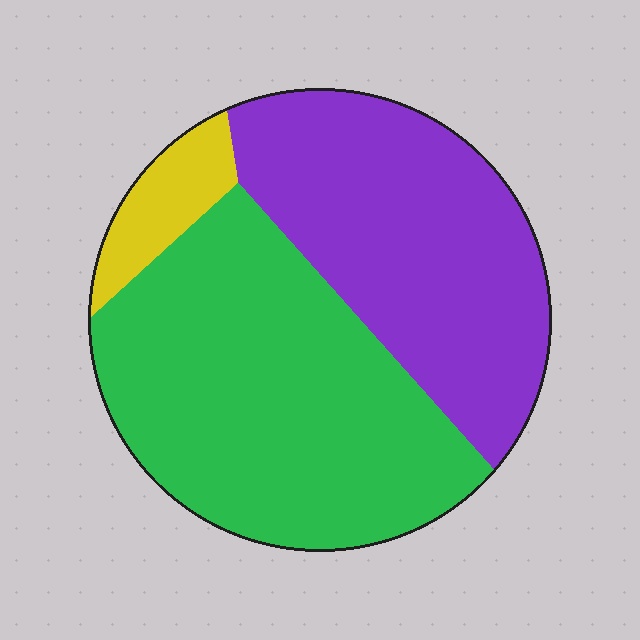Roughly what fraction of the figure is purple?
Purple takes up between a quarter and a half of the figure.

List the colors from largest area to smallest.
From largest to smallest: green, purple, yellow.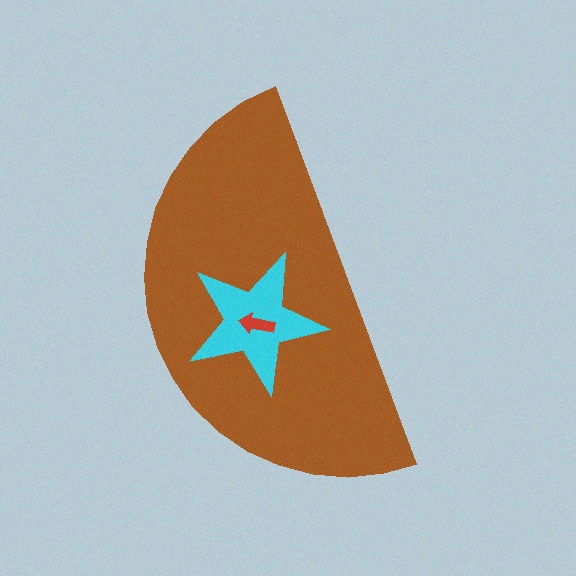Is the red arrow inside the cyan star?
Yes.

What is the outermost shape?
The brown semicircle.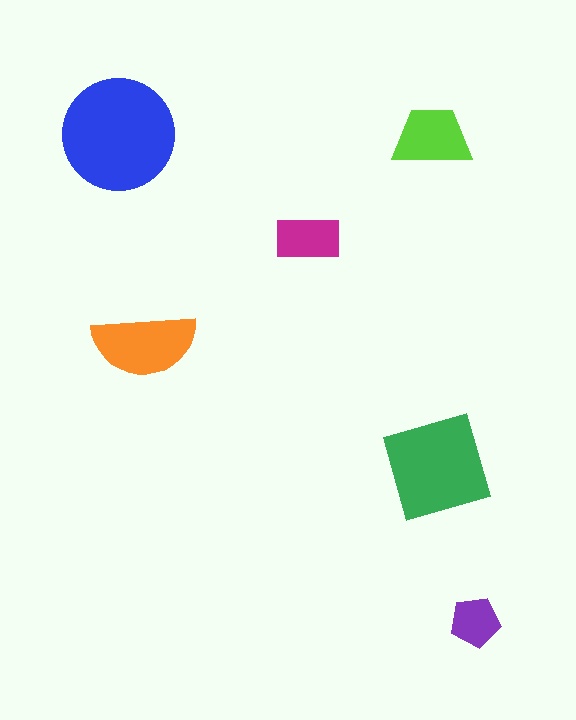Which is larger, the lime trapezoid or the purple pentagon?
The lime trapezoid.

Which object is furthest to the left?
The blue circle is leftmost.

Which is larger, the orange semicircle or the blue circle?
The blue circle.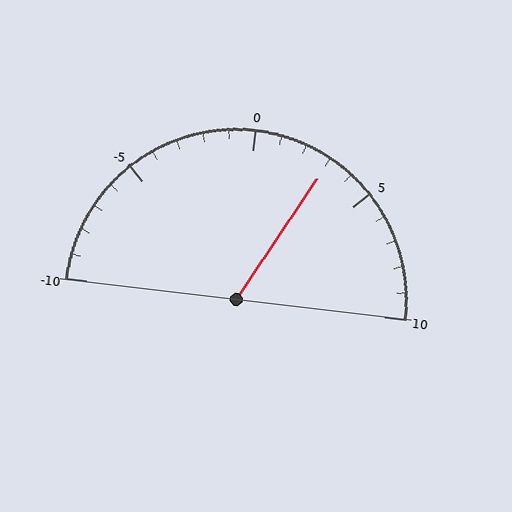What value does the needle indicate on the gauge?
The needle indicates approximately 3.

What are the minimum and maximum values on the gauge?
The gauge ranges from -10 to 10.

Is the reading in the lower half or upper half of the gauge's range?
The reading is in the upper half of the range (-10 to 10).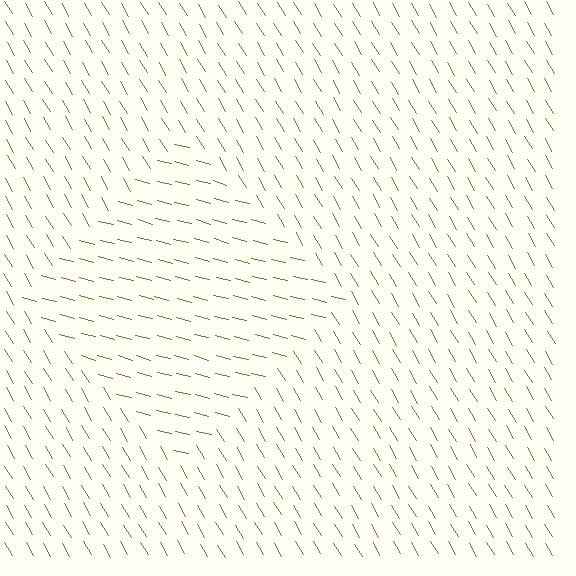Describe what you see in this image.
The image is filled with small brown line segments. A diamond region in the image has lines oriented differently from the surrounding lines, creating a visible texture boundary.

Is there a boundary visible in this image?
Yes, there is a texture boundary formed by a change in line orientation.